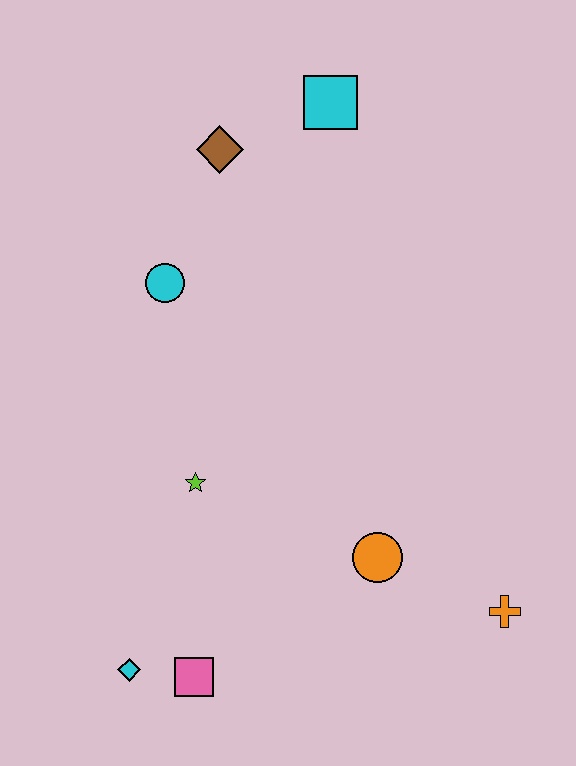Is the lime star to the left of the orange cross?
Yes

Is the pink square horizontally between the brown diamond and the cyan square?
No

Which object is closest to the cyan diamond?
The pink square is closest to the cyan diamond.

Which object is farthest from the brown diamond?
The orange cross is farthest from the brown diamond.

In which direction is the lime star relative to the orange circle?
The lime star is to the left of the orange circle.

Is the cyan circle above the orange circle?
Yes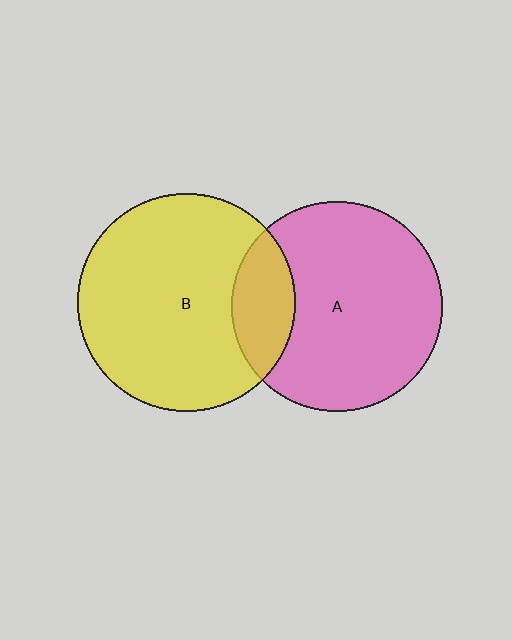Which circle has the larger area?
Circle B (yellow).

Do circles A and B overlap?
Yes.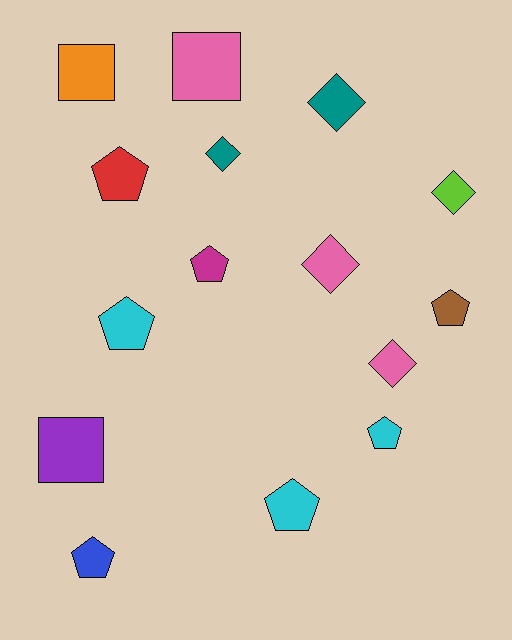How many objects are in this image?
There are 15 objects.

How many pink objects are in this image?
There are 3 pink objects.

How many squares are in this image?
There are 3 squares.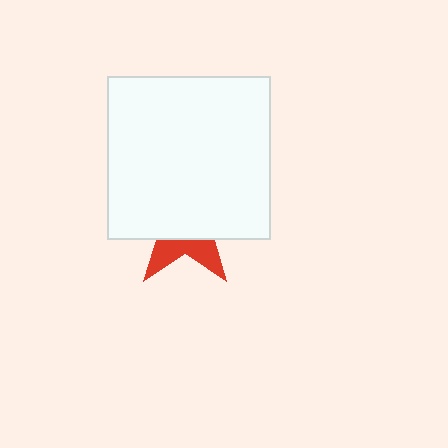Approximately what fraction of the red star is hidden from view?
Roughly 69% of the red star is hidden behind the white square.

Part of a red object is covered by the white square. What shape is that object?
It is a star.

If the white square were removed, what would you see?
You would see the complete red star.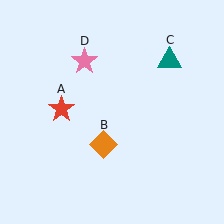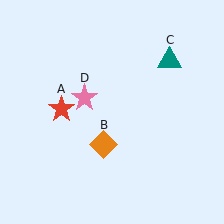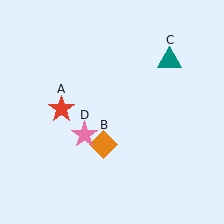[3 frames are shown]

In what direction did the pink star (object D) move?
The pink star (object D) moved down.